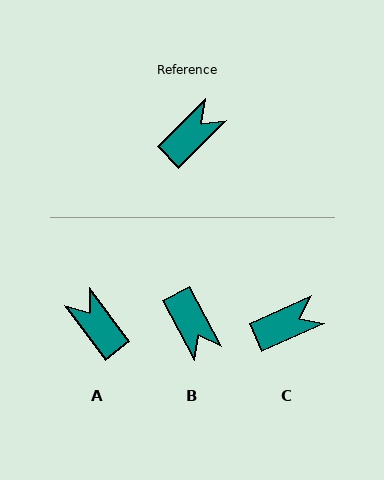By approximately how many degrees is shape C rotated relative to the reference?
Approximately 21 degrees clockwise.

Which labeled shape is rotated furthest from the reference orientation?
B, about 108 degrees away.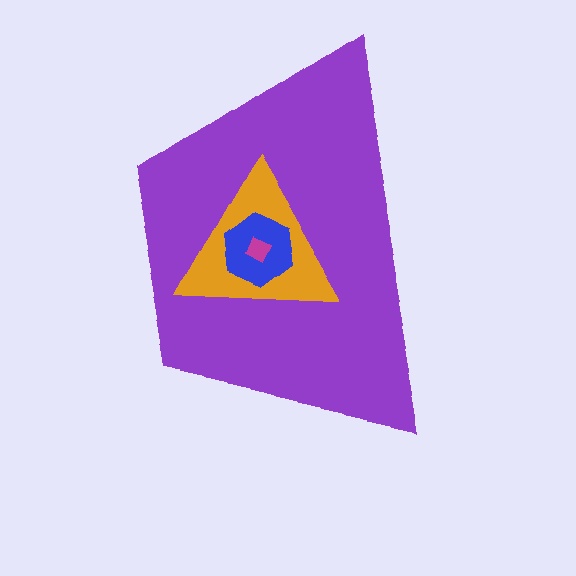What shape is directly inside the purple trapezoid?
The orange triangle.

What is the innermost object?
The magenta square.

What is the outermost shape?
The purple trapezoid.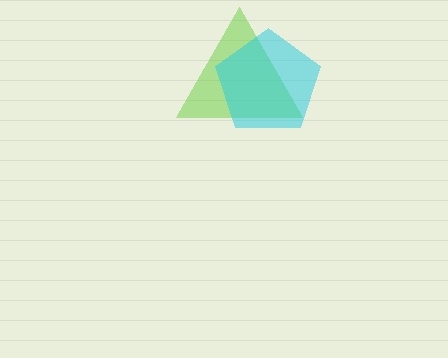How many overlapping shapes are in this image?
There are 2 overlapping shapes in the image.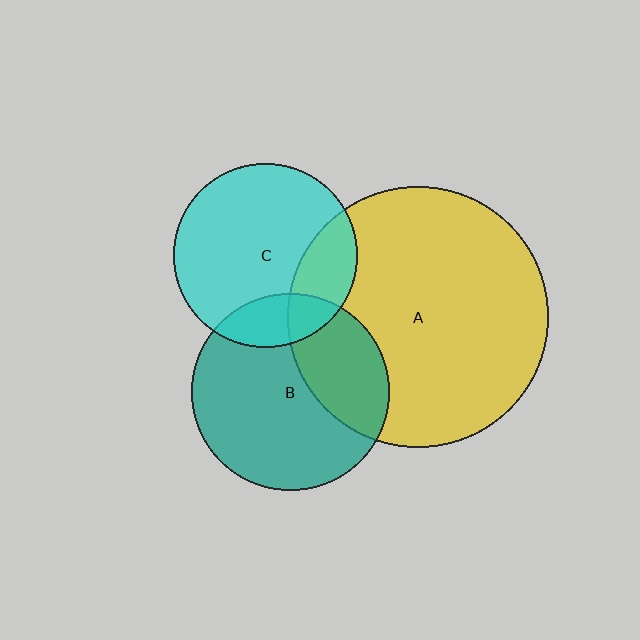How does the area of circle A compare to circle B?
Approximately 1.7 times.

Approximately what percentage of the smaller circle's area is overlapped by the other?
Approximately 20%.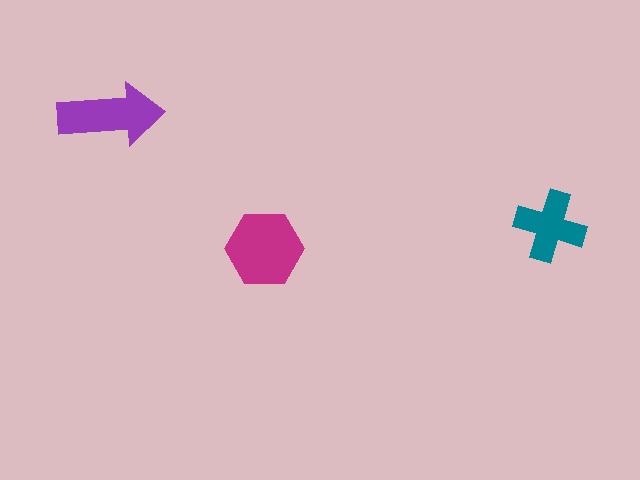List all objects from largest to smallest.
The magenta hexagon, the purple arrow, the teal cross.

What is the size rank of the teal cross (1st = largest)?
3rd.